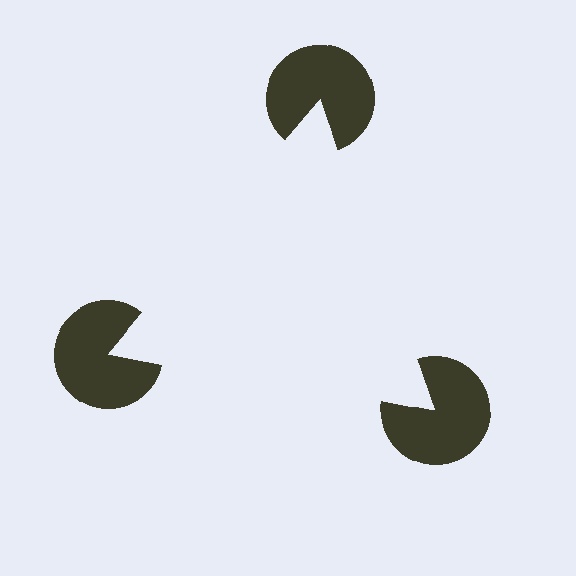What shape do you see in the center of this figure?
An illusory triangle — its edges are inferred from the aligned wedge cuts in the pac-man discs, not physically drawn.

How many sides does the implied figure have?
3 sides.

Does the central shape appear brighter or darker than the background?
It typically appears slightly brighter than the background, even though no actual brightness change is drawn.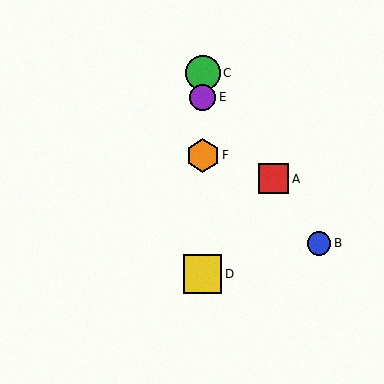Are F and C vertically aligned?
Yes, both are at x≈203.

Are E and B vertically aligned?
No, E is at x≈203 and B is at x≈319.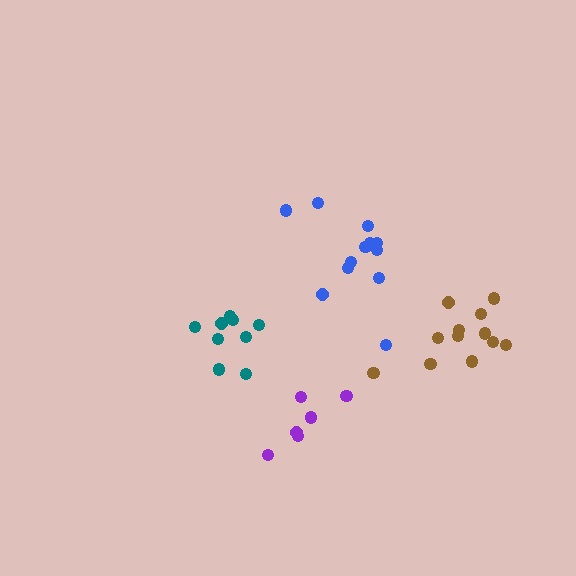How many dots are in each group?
Group 1: 12 dots, Group 2: 9 dots, Group 3: 12 dots, Group 4: 6 dots (39 total).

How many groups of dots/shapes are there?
There are 4 groups.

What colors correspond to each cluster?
The clusters are colored: blue, teal, brown, purple.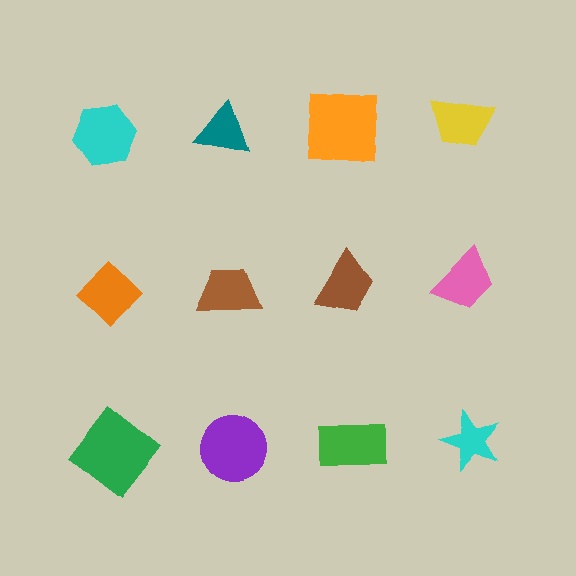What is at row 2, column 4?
A pink trapezoid.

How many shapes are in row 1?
4 shapes.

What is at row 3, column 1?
A green diamond.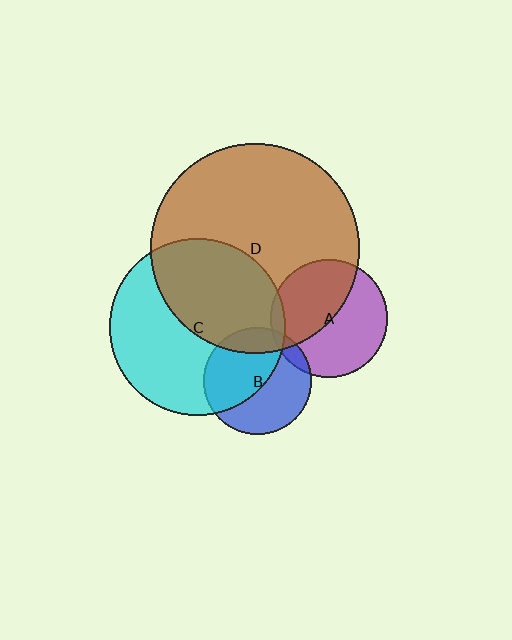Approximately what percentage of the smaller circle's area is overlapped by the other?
Approximately 55%.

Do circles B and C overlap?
Yes.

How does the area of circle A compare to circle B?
Approximately 1.2 times.